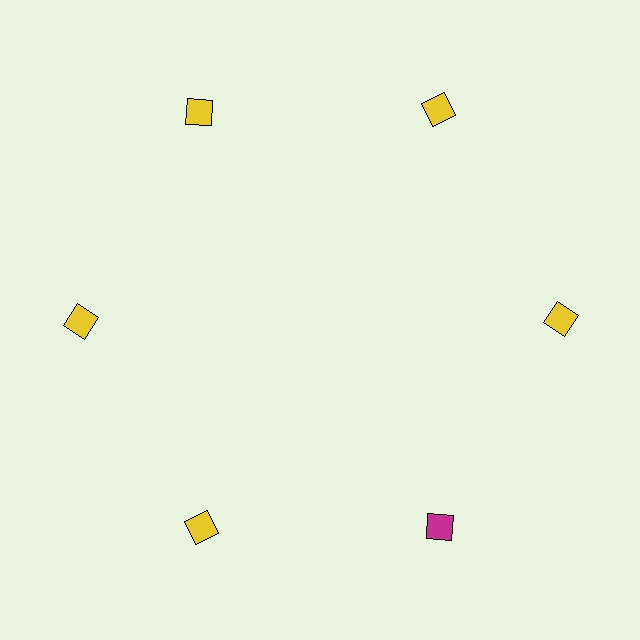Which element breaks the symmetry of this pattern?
The magenta diamond at roughly the 5 o'clock position breaks the symmetry. All other shapes are yellow diamonds.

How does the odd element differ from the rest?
It has a different color: magenta instead of yellow.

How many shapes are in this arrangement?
There are 6 shapes arranged in a ring pattern.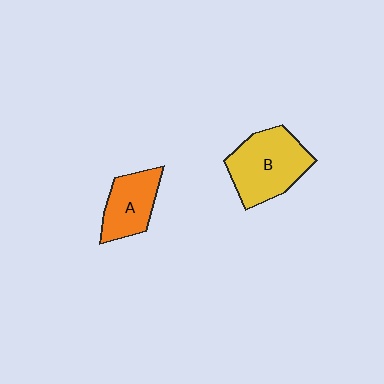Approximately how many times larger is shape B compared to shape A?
Approximately 1.5 times.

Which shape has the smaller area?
Shape A (orange).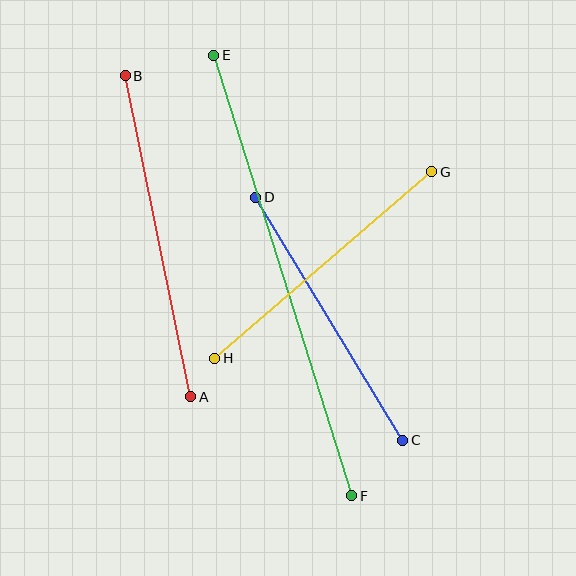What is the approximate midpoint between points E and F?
The midpoint is at approximately (283, 276) pixels.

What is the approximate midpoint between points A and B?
The midpoint is at approximately (158, 236) pixels.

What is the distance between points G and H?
The distance is approximately 286 pixels.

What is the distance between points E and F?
The distance is approximately 462 pixels.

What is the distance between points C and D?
The distance is approximately 284 pixels.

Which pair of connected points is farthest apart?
Points E and F are farthest apart.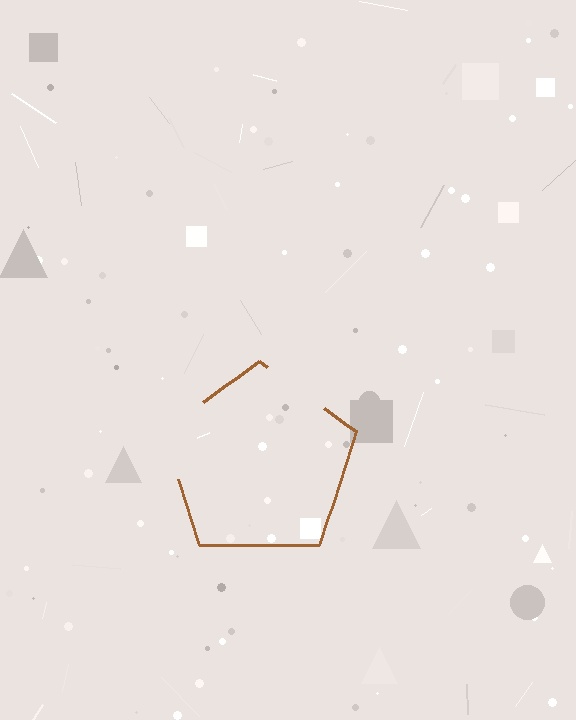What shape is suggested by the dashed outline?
The dashed outline suggests a pentagon.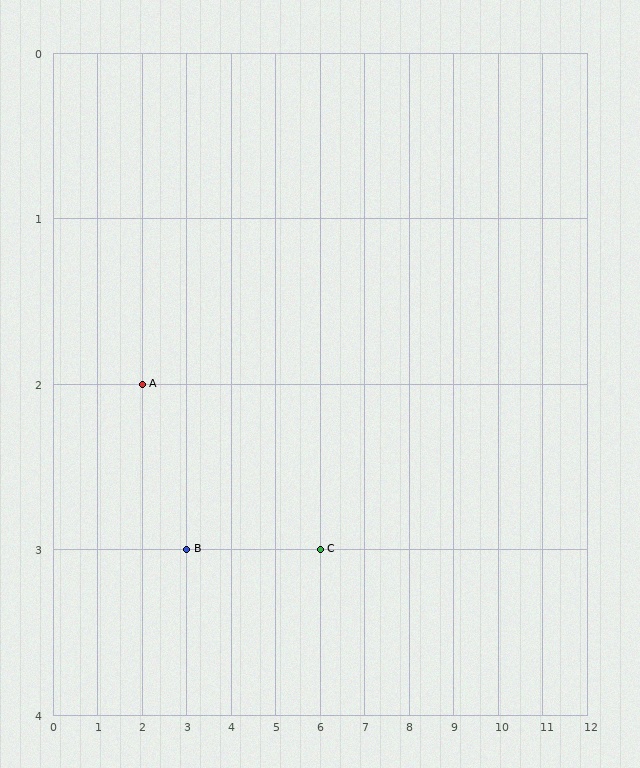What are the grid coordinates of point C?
Point C is at grid coordinates (6, 3).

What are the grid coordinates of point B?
Point B is at grid coordinates (3, 3).